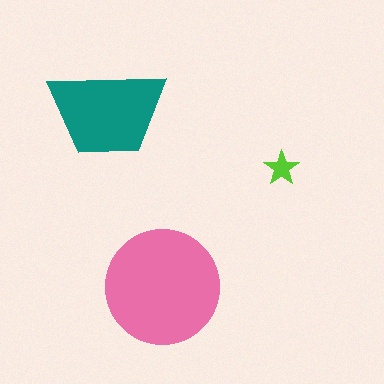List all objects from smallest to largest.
The lime star, the teal trapezoid, the pink circle.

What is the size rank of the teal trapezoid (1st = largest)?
2nd.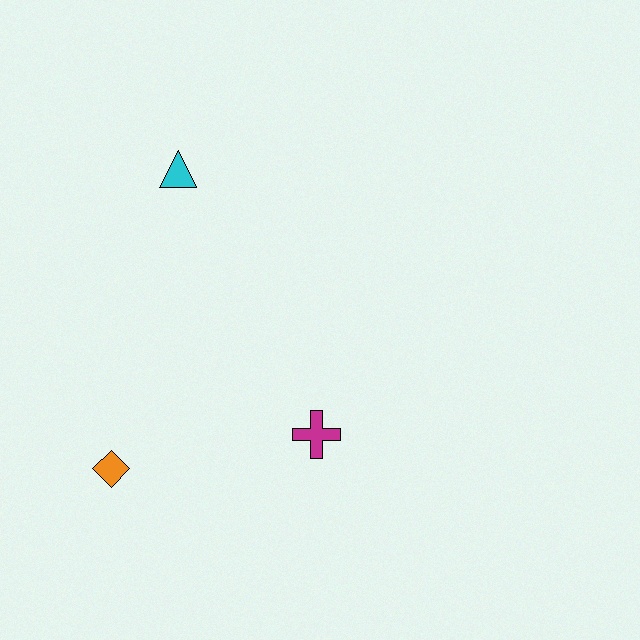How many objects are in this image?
There are 3 objects.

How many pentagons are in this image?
There are no pentagons.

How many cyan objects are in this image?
There is 1 cyan object.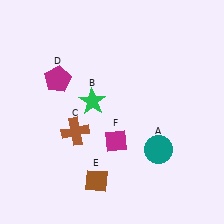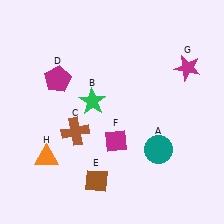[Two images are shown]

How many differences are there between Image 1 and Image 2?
There are 2 differences between the two images.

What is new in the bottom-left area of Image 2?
An orange triangle (H) was added in the bottom-left area of Image 2.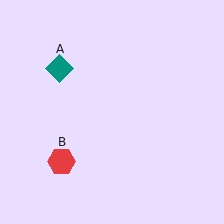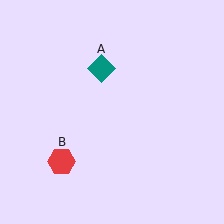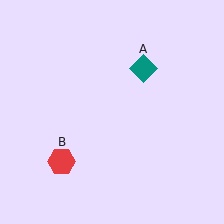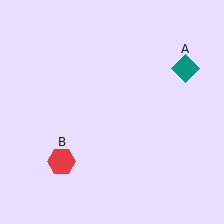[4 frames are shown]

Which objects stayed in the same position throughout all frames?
Red hexagon (object B) remained stationary.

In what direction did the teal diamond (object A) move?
The teal diamond (object A) moved right.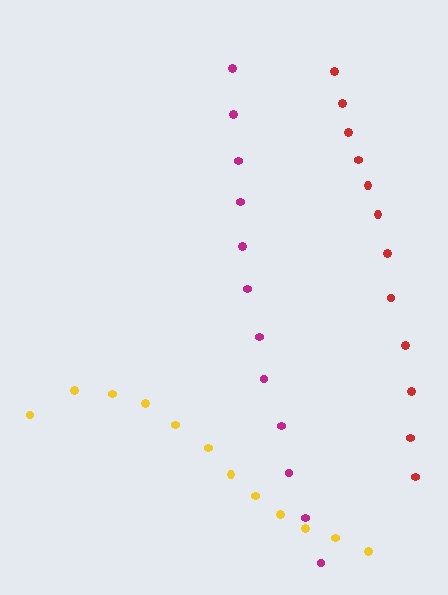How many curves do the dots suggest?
There are 3 distinct paths.